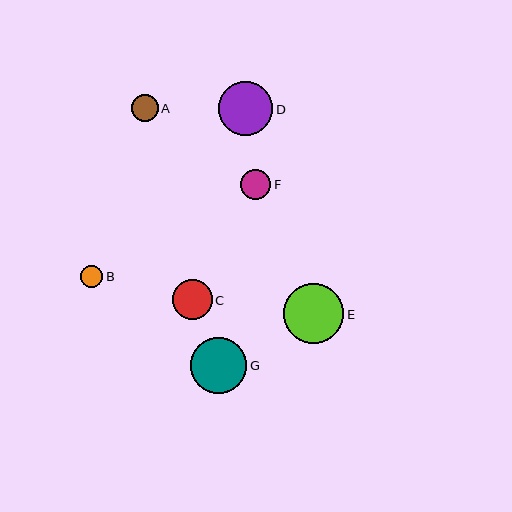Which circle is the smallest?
Circle B is the smallest with a size of approximately 22 pixels.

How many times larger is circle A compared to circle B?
Circle A is approximately 1.2 times the size of circle B.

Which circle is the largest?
Circle E is the largest with a size of approximately 60 pixels.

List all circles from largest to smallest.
From largest to smallest: E, G, D, C, F, A, B.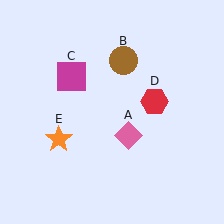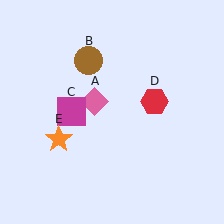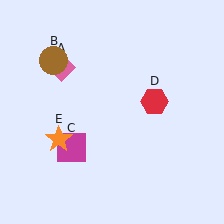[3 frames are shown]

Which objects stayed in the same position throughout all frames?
Red hexagon (object D) and orange star (object E) remained stationary.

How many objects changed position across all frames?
3 objects changed position: pink diamond (object A), brown circle (object B), magenta square (object C).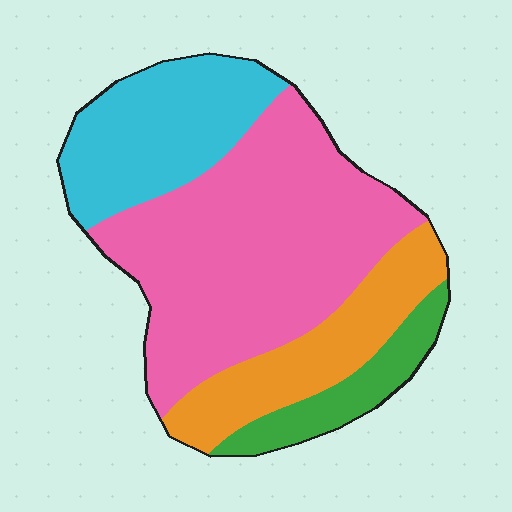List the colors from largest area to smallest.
From largest to smallest: pink, cyan, orange, green.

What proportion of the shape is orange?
Orange covers around 20% of the shape.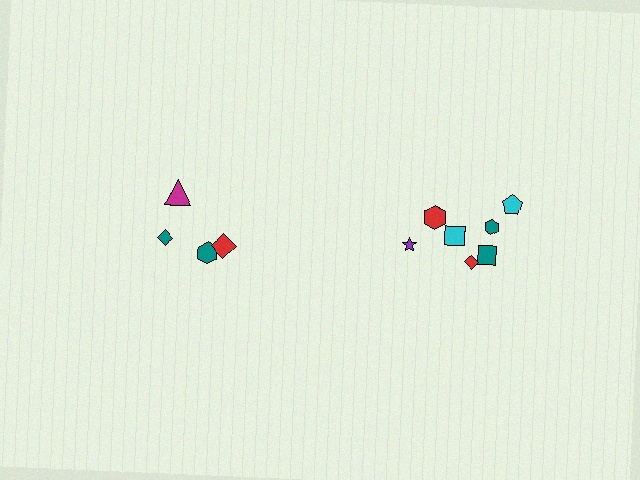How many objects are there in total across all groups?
There are 11 objects.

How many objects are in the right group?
There are 7 objects.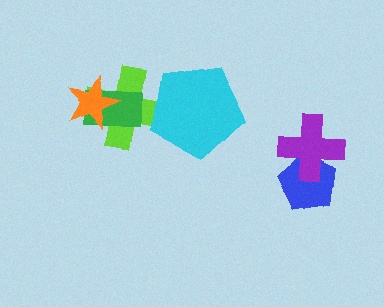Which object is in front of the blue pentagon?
The purple cross is in front of the blue pentagon.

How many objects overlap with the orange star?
2 objects overlap with the orange star.